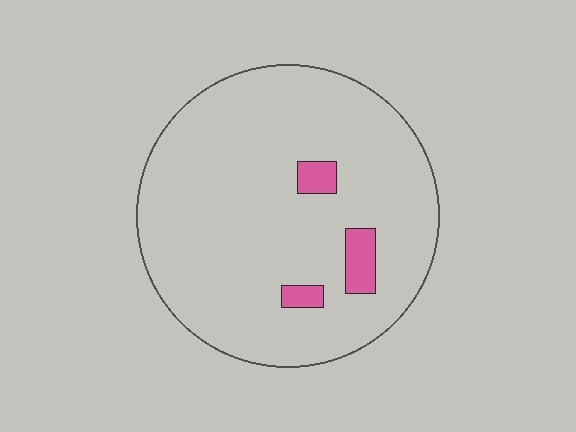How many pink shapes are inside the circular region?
3.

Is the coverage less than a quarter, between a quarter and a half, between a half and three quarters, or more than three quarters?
Less than a quarter.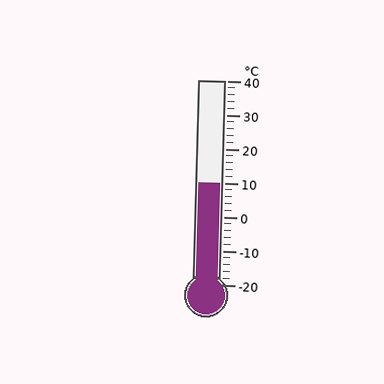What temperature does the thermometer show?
The thermometer shows approximately 10°C.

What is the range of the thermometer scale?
The thermometer scale ranges from -20°C to 40°C.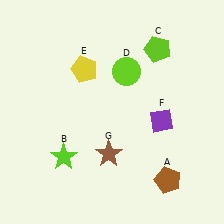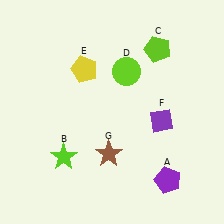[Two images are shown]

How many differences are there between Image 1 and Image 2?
There is 1 difference between the two images.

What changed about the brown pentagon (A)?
In Image 1, A is brown. In Image 2, it changed to purple.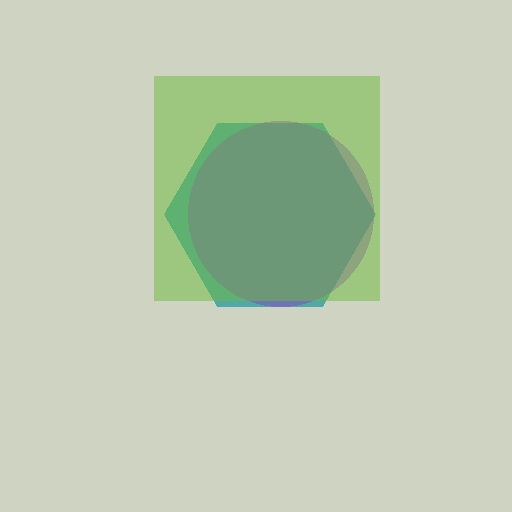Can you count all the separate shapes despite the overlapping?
Yes, there are 3 separate shapes.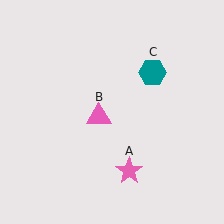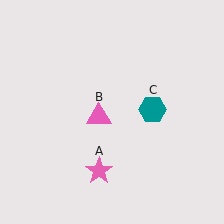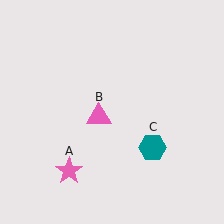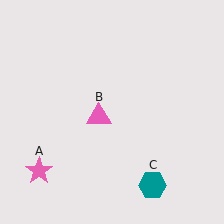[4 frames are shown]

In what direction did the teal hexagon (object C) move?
The teal hexagon (object C) moved down.